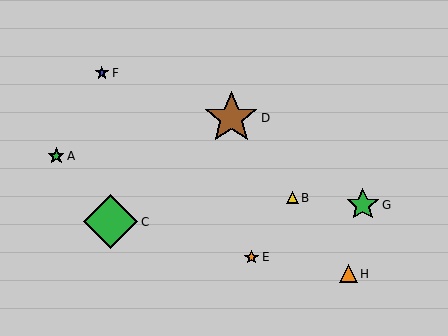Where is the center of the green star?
The center of the green star is at (363, 205).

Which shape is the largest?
The green diamond (labeled C) is the largest.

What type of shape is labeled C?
Shape C is a green diamond.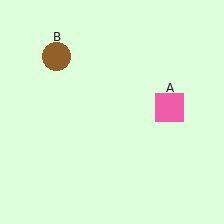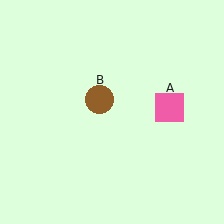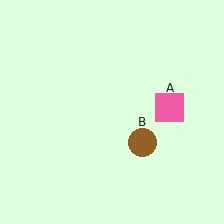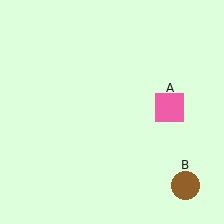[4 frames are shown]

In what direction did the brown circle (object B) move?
The brown circle (object B) moved down and to the right.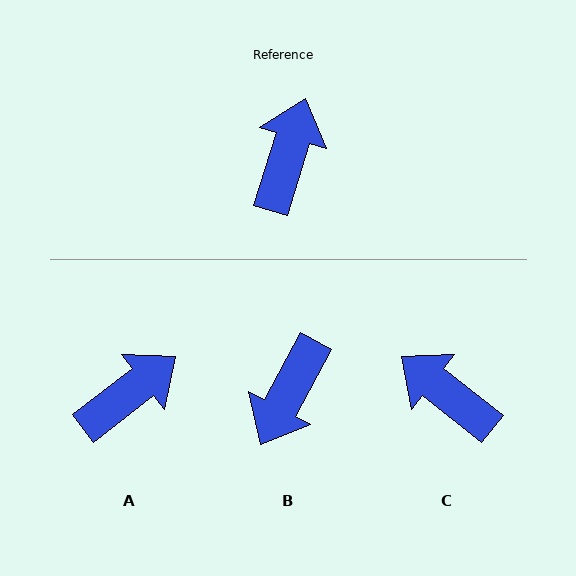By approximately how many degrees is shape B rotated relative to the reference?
Approximately 169 degrees counter-clockwise.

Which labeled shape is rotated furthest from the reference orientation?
B, about 169 degrees away.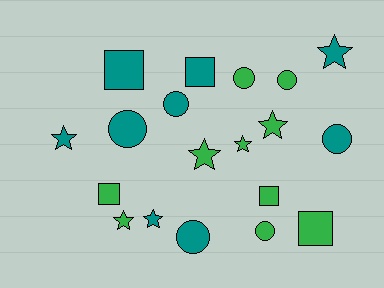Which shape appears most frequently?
Star, with 7 objects.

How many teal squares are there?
There are 2 teal squares.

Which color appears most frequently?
Green, with 10 objects.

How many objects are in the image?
There are 19 objects.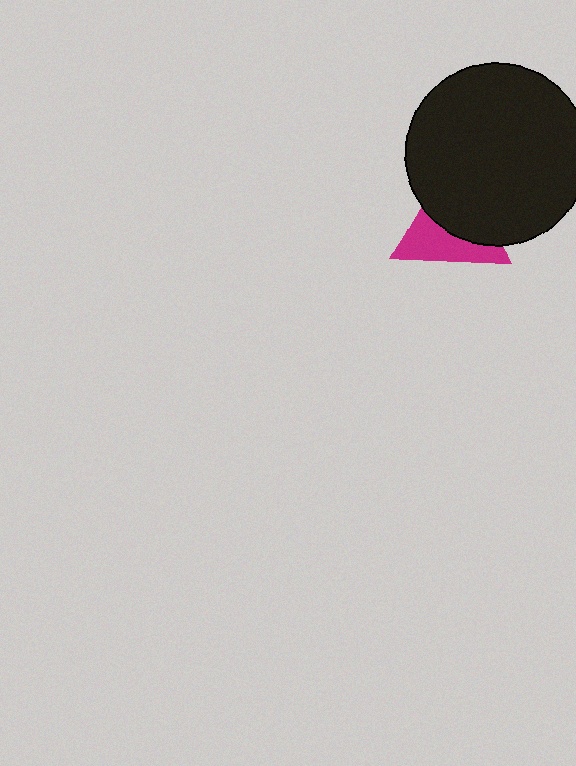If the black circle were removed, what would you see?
You would see the complete magenta triangle.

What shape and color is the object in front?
The object in front is a black circle.